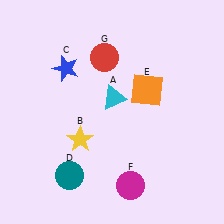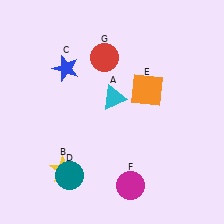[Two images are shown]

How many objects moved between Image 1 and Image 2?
1 object moved between the two images.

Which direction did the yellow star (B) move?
The yellow star (B) moved down.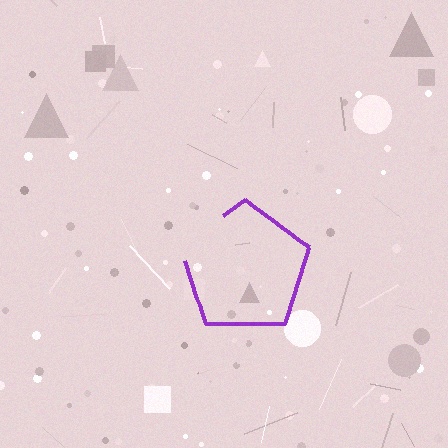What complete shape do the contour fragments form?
The contour fragments form a pentagon.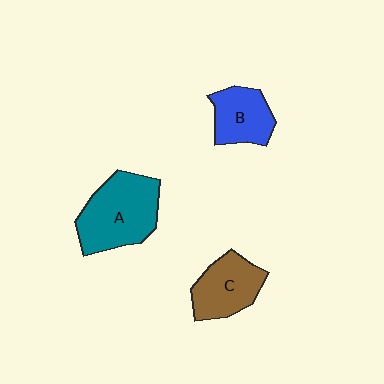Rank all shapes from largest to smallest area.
From largest to smallest: A (teal), C (brown), B (blue).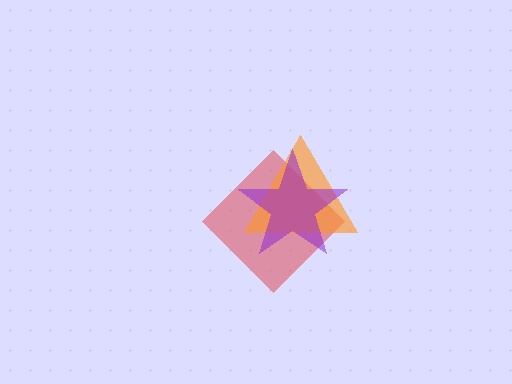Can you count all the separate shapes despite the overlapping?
Yes, there are 3 separate shapes.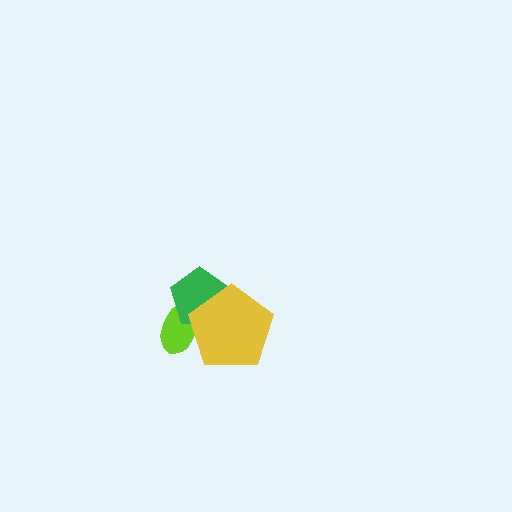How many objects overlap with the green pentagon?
2 objects overlap with the green pentagon.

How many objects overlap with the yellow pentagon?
2 objects overlap with the yellow pentagon.